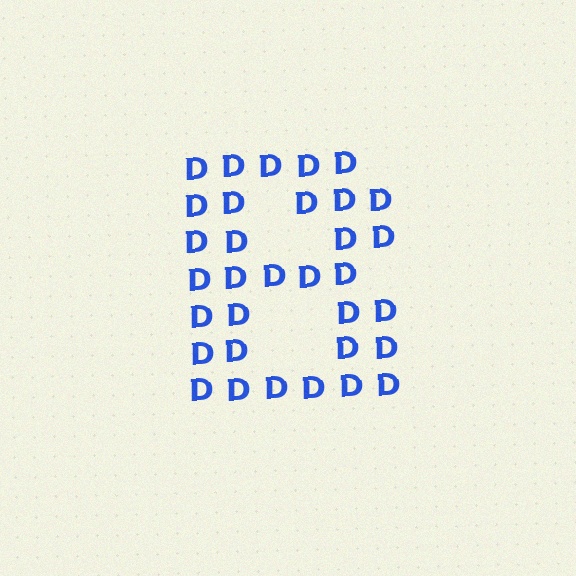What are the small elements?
The small elements are letter D's.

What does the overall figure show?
The overall figure shows the letter B.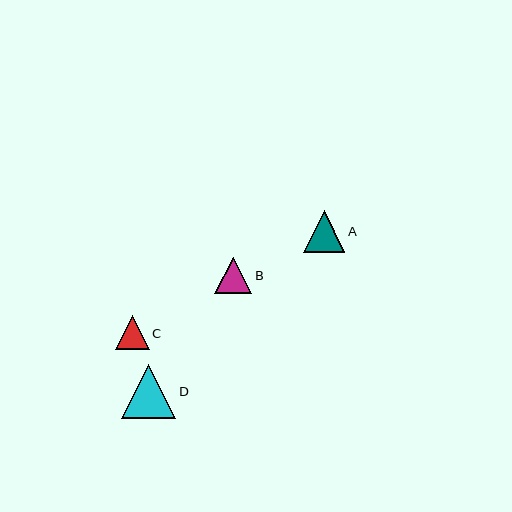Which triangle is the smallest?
Triangle C is the smallest with a size of approximately 34 pixels.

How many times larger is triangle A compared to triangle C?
Triangle A is approximately 1.2 times the size of triangle C.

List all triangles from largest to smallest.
From largest to smallest: D, A, B, C.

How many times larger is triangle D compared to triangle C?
Triangle D is approximately 1.6 times the size of triangle C.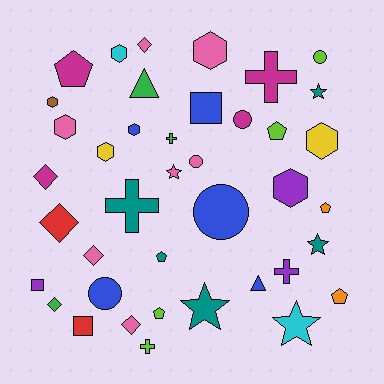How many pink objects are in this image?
There are 7 pink objects.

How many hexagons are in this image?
There are 8 hexagons.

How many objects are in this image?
There are 40 objects.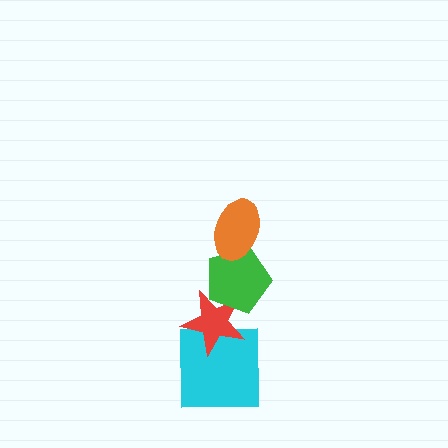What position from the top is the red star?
The red star is 3rd from the top.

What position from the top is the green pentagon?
The green pentagon is 2nd from the top.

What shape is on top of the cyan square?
The red star is on top of the cyan square.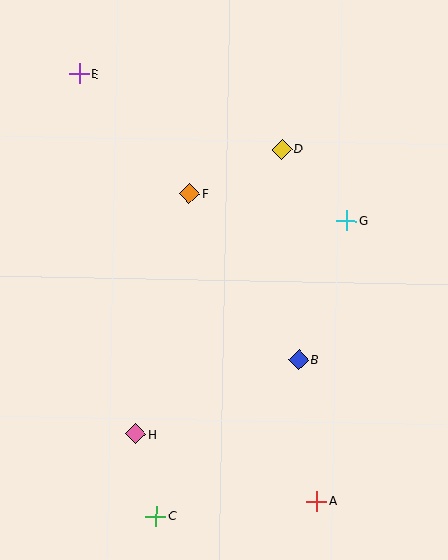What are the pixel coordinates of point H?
Point H is at (136, 434).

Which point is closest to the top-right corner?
Point D is closest to the top-right corner.